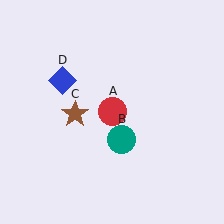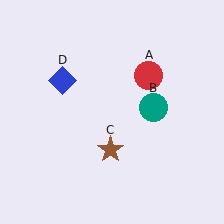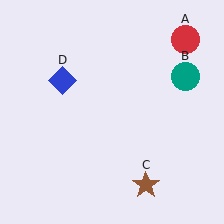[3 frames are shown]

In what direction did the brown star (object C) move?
The brown star (object C) moved down and to the right.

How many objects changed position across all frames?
3 objects changed position: red circle (object A), teal circle (object B), brown star (object C).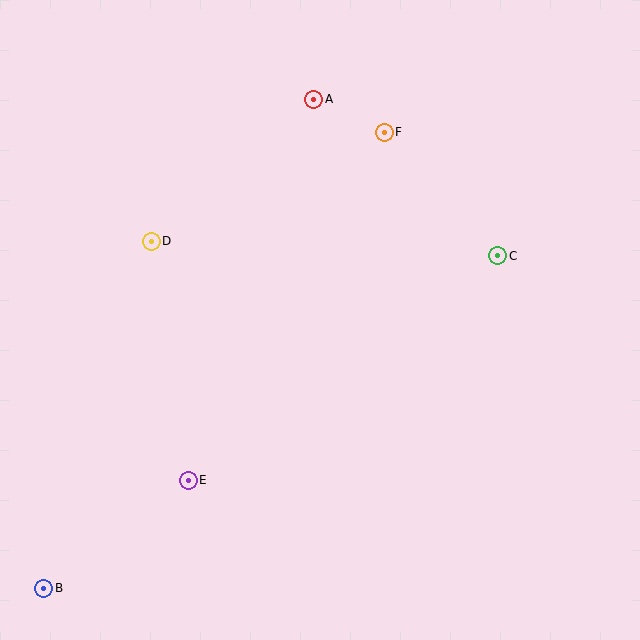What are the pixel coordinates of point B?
Point B is at (44, 588).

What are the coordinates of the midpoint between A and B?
The midpoint between A and B is at (179, 344).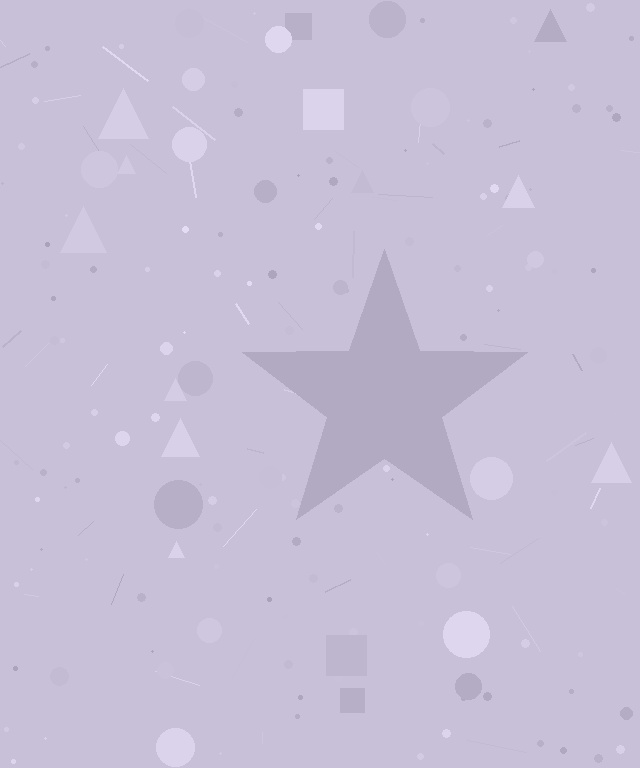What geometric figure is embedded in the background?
A star is embedded in the background.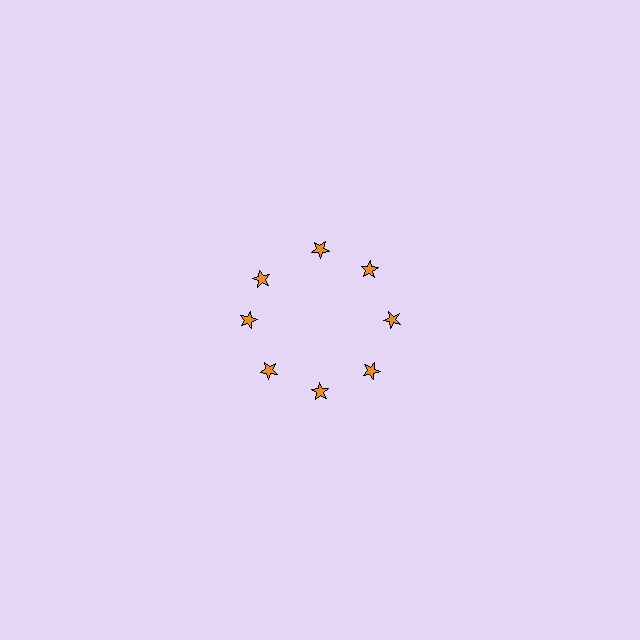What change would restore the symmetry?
The symmetry would be restored by rotating it back into even spacing with its neighbors so that all 8 stars sit at equal angles and equal distance from the center.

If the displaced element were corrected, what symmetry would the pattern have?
It would have 8-fold rotational symmetry — the pattern would map onto itself every 45 degrees.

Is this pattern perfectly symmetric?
No. The 8 orange stars are arranged in a ring, but one element near the 10 o'clock position is rotated out of alignment along the ring, breaking the 8-fold rotational symmetry.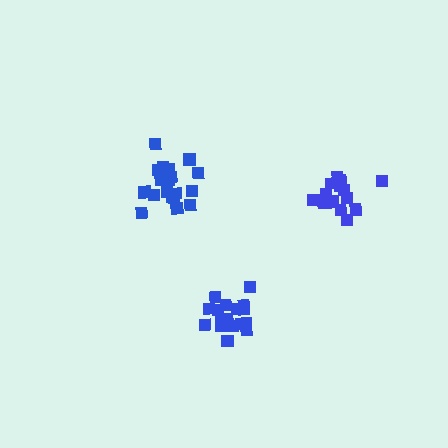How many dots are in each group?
Group 1: 19 dots, Group 2: 15 dots, Group 3: 18 dots (52 total).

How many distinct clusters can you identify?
There are 3 distinct clusters.